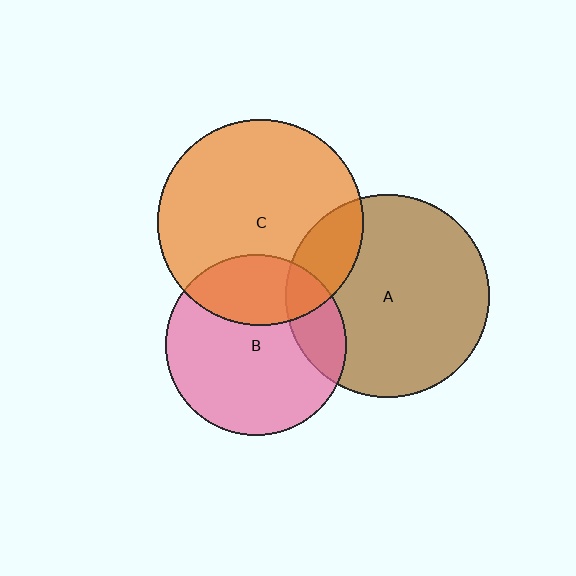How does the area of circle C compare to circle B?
Approximately 1.3 times.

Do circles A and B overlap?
Yes.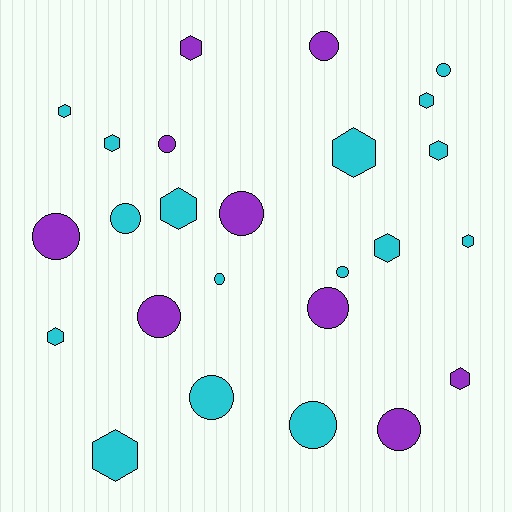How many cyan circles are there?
There are 6 cyan circles.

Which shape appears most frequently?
Circle, with 13 objects.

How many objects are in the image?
There are 25 objects.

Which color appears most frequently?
Cyan, with 16 objects.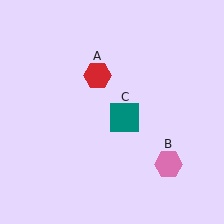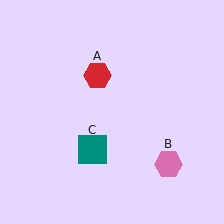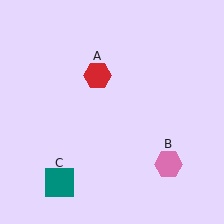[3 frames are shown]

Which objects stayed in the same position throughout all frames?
Red hexagon (object A) and pink hexagon (object B) remained stationary.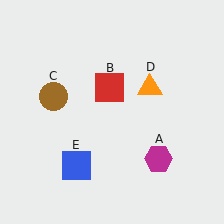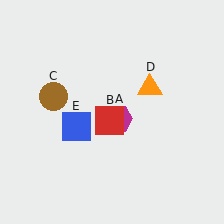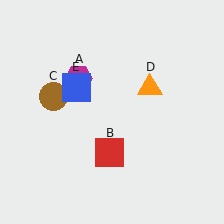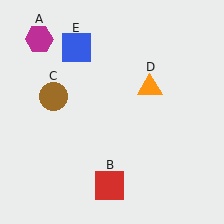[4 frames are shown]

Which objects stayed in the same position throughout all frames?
Brown circle (object C) and orange triangle (object D) remained stationary.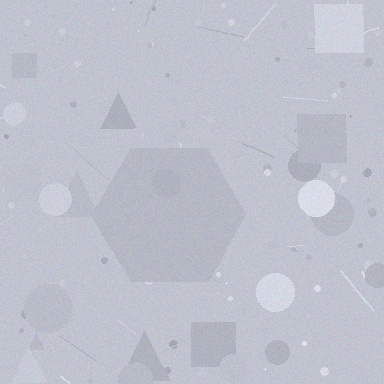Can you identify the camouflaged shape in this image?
The camouflaged shape is a hexagon.